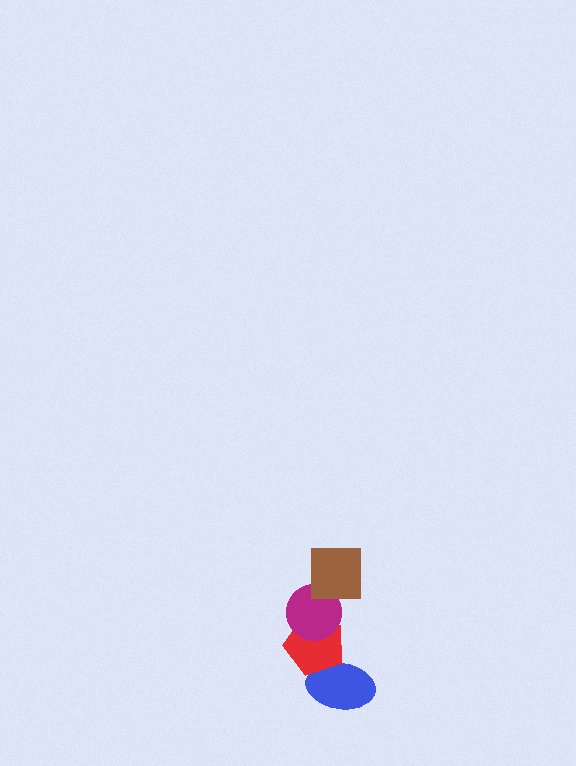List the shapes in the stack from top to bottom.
From top to bottom: the brown square, the magenta circle, the red pentagon, the blue ellipse.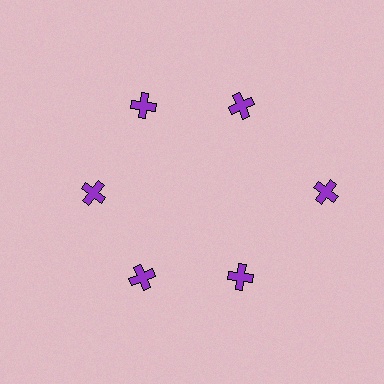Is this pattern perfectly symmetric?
No. The 6 purple crosses are arranged in a ring, but one element near the 3 o'clock position is pushed outward from the center, breaking the 6-fold rotational symmetry.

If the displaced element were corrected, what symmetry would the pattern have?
It would have 6-fold rotational symmetry — the pattern would map onto itself every 60 degrees.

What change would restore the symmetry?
The symmetry would be restored by moving it inward, back onto the ring so that all 6 crosses sit at equal angles and equal distance from the center.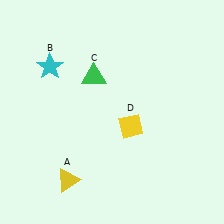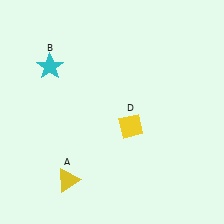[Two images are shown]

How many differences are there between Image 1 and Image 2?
There is 1 difference between the two images.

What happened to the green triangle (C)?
The green triangle (C) was removed in Image 2. It was in the top-left area of Image 1.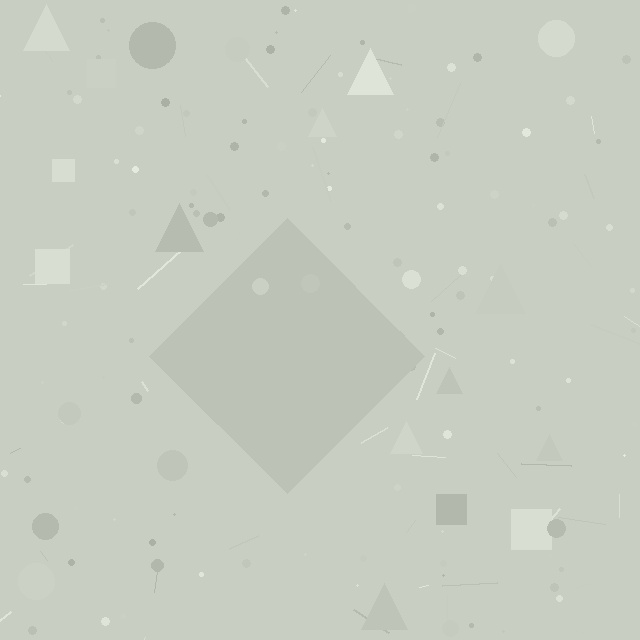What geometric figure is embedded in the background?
A diamond is embedded in the background.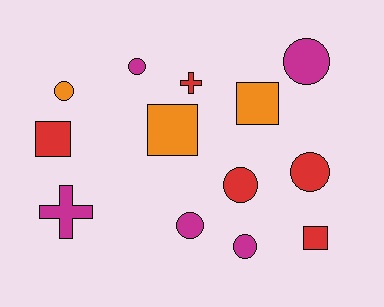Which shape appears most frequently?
Circle, with 7 objects.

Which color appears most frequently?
Red, with 5 objects.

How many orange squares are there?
There are 2 orange squares.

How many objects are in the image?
There are 13 objects.